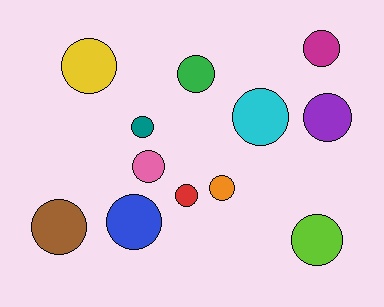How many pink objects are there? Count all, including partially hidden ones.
There is 1 pink object.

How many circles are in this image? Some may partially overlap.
There are 12 circles.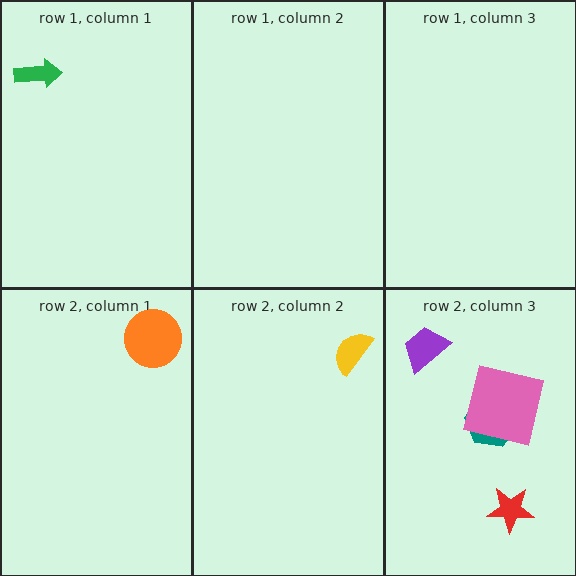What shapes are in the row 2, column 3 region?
The purple trapezoid, the red star, the teal hexagon, the pink square.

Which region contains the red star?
The row 2, column 3 region.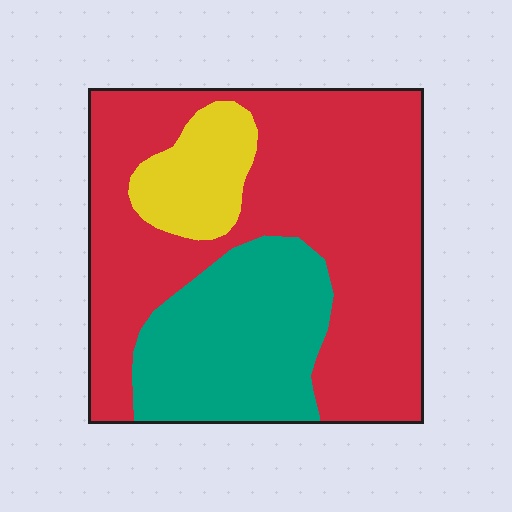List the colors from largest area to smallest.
From largest to smallest: red, teal, yellow.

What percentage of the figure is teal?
Teal covers 26% of the figure.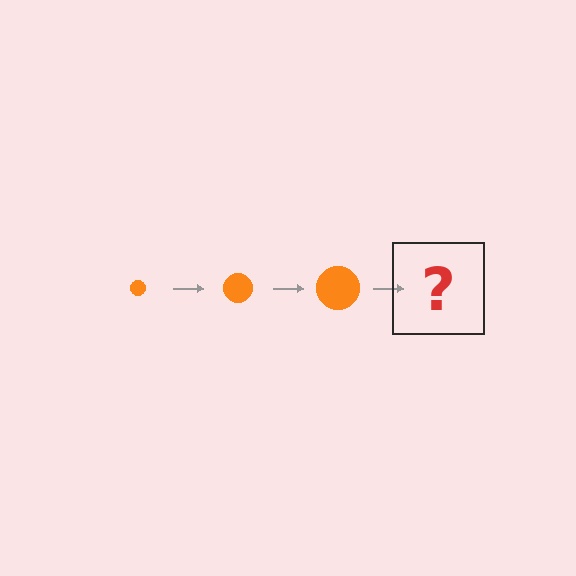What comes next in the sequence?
The next element should be an orange circle, larger than the previous one.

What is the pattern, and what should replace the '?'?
The pattern is that the circle gets progressively larger each step. The '?' should be an orange circle, larger than the previous one.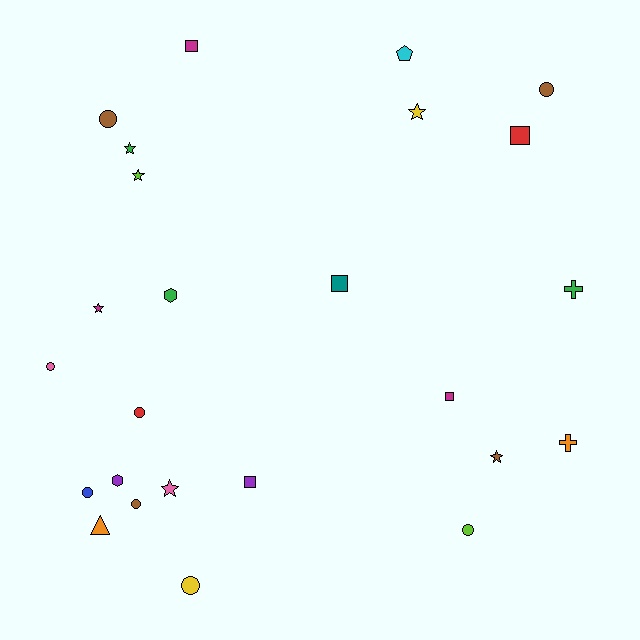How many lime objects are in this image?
There are 2 lime objects.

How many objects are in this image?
There are 25 objects.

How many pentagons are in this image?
There is 1 pentagon.